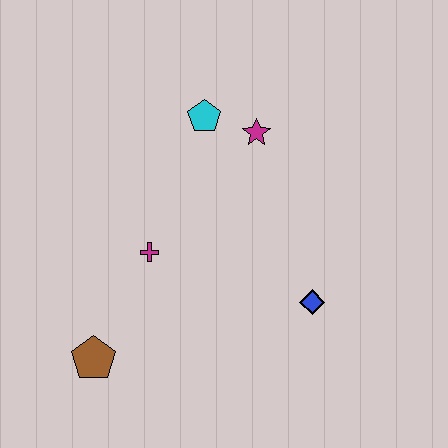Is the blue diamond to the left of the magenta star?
No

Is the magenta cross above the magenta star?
No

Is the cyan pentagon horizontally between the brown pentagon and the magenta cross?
No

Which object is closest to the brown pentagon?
The magenta cross is closest to the brown pentagon.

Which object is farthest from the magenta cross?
The blue diamond is farthest from the magenta cross.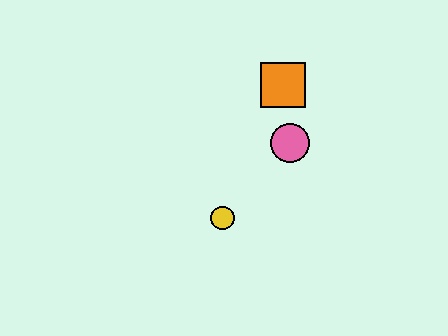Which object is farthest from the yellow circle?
The orange square is farthest from the yellow circle.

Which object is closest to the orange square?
The pink circle is closest to the orange square.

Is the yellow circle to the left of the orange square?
Yes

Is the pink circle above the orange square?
No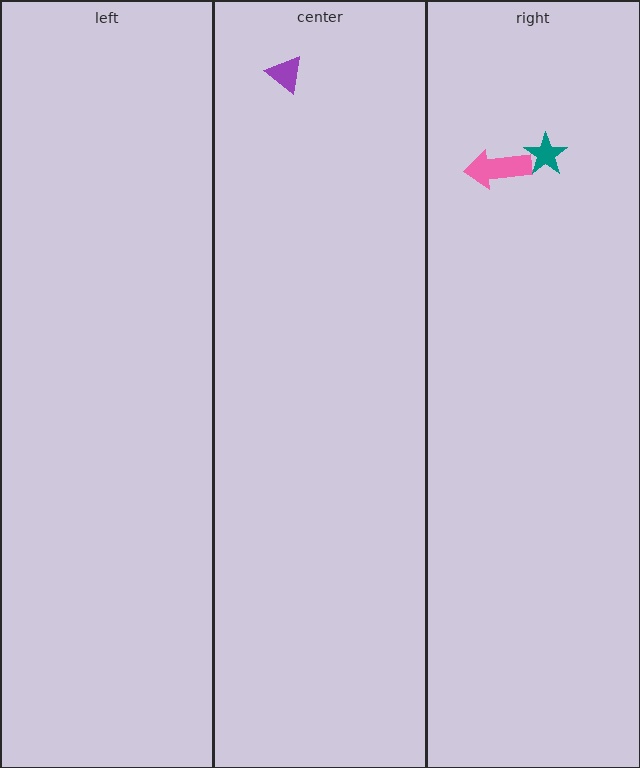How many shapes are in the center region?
1.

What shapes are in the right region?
The pink arrow, the teal star.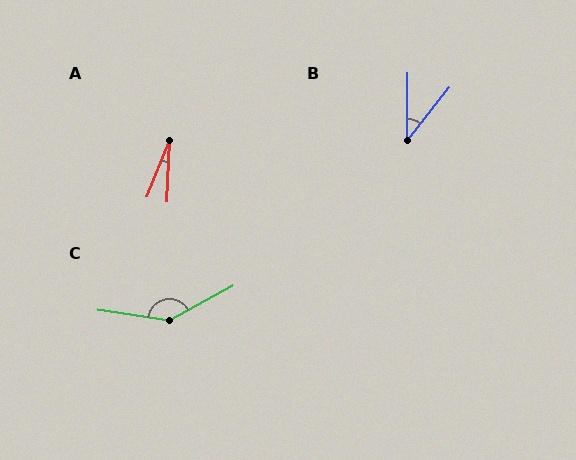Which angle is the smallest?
A, at approximately 19 degrees.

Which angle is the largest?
C, at approximately 143 degrees.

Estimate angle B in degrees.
Approximately 38 degrees.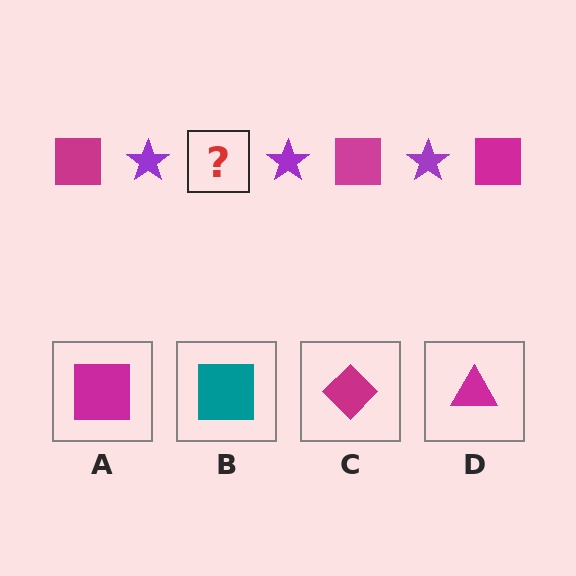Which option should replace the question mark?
Option A.